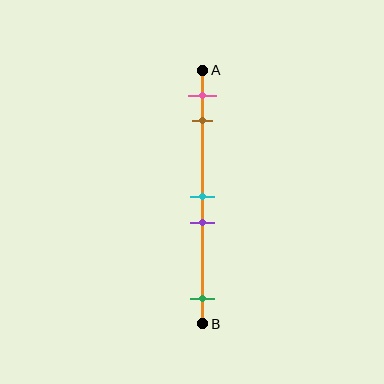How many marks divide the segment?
There are 5 marks dividing the segment.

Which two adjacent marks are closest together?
The cyan and purple marks are the closest adjacent pair.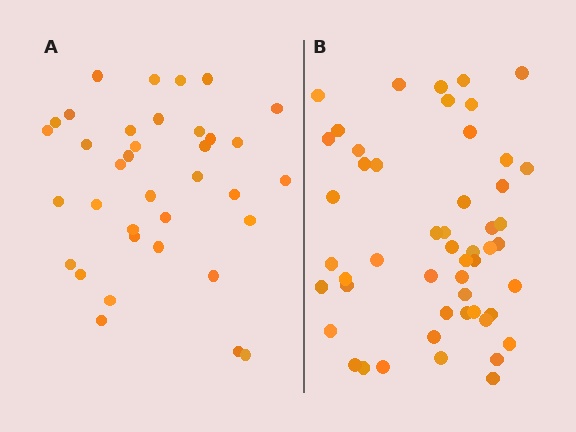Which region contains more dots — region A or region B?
Region B (the right region) has more dots.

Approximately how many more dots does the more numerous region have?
Region B has approximately 15 more dots than region A.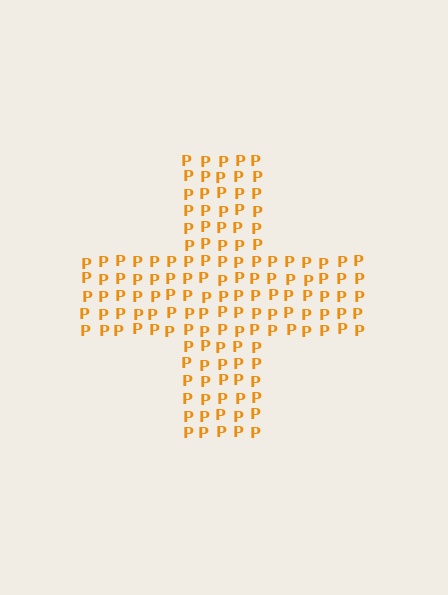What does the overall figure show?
The overall figure shows a cross.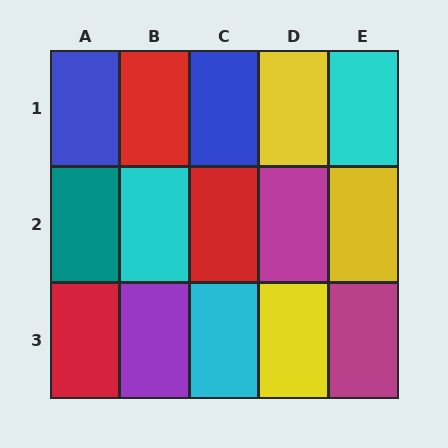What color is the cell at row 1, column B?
Red.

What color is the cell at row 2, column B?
Cyan.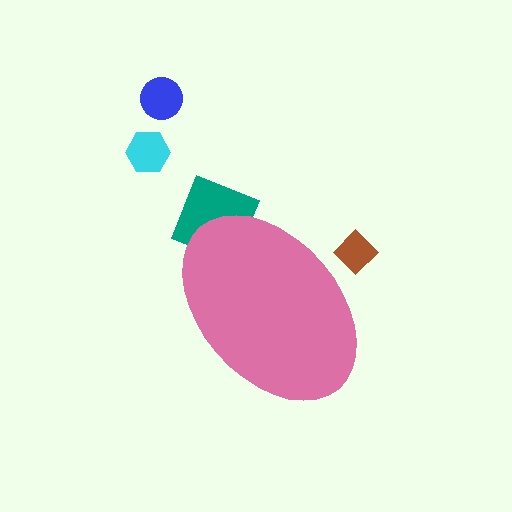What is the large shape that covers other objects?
A pink ellipse.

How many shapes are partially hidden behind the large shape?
2 shapes are partially hidden.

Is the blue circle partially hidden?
No, the blue circle is fully visible.